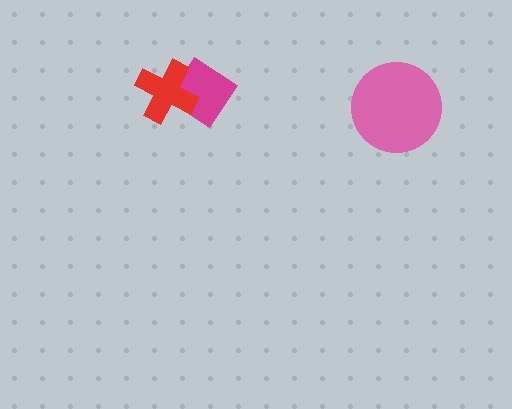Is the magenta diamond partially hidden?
Yes, it is partially covered by another shape.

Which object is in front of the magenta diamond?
The red cross is in front of the magenta diamond.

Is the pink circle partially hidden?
No, no other shape covers it.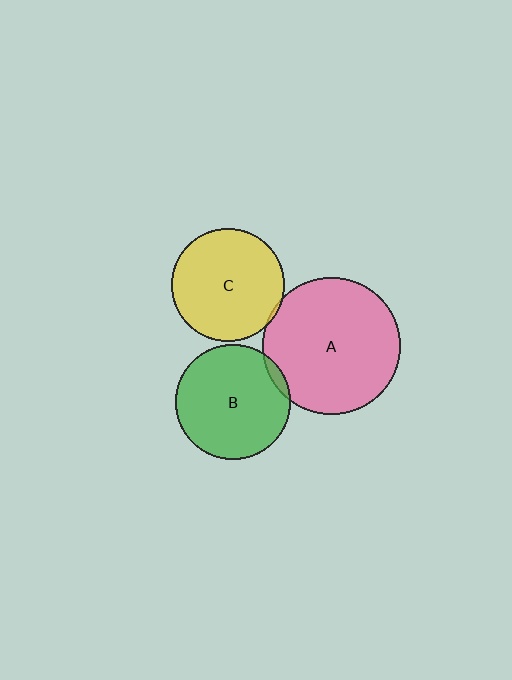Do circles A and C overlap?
Yes.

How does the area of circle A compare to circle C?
Approximately 1.5 times.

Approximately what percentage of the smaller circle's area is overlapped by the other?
Approximately 5%.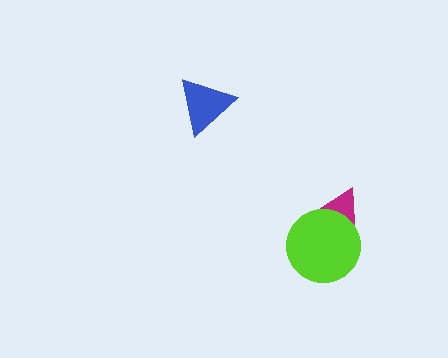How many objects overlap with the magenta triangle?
1 object overlaps with the magenta triangle.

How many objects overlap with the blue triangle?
0 objects overlap with the blue triangle.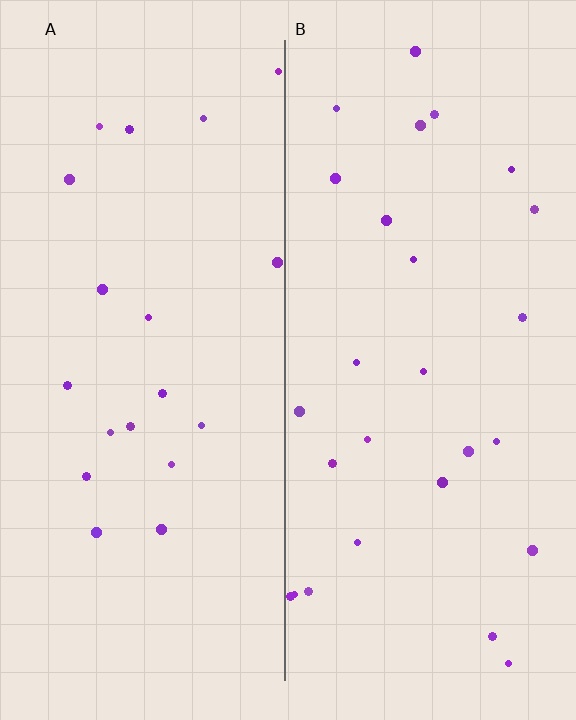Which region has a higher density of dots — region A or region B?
B (the right).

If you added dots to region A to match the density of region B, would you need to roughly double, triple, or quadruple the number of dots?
Approximately double.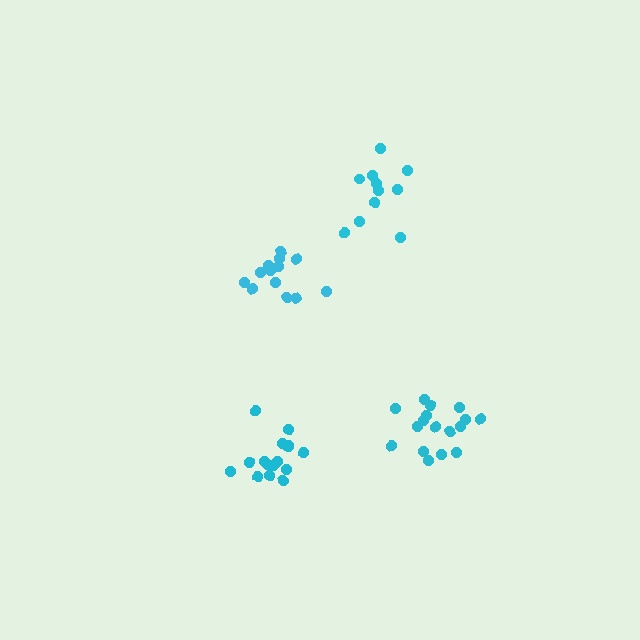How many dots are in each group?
Group 1: 11 dots, Group 2: 17 dots, Group 3: 17 dots, Group 4: 13 dots (58 total).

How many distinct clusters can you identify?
There are 4 distinct clusters.